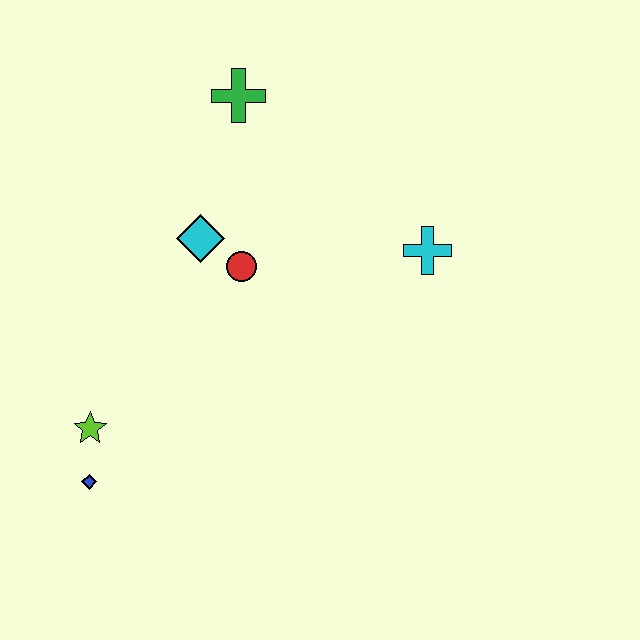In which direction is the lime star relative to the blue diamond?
The lime star is above the blue diamond.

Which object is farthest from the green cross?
The blue diamond is farthest from the green cross.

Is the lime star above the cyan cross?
No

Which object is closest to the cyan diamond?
The red circle is closest to the cyan diamond.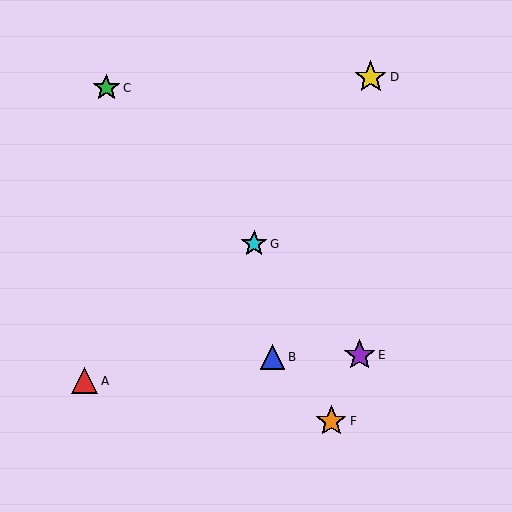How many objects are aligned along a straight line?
3 objects (C, E, G) are aligned along a straight line.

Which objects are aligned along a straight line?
Objects C, E, G are aligned along a straight line.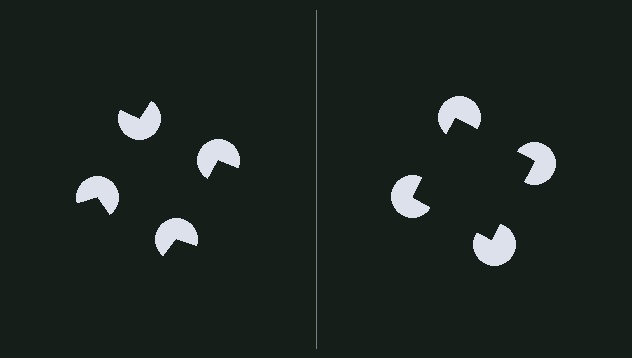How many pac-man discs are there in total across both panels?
8 — 4 on each side.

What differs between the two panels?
The pac-man discs are positioned identically on both sides; only the wedge orientations differ. On the right they align to a square; on the left they are misaligned.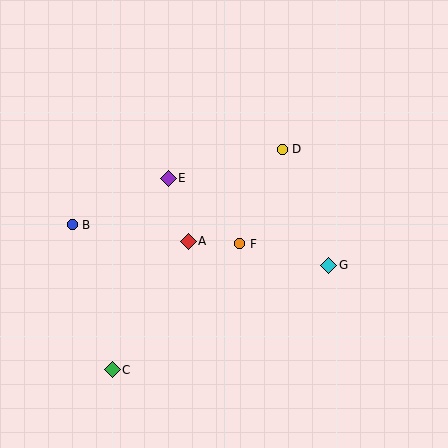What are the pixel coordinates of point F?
Point F is at (240, 244).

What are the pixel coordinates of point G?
Point G is at (329, 265).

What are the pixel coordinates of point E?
Point E is at (168, 179).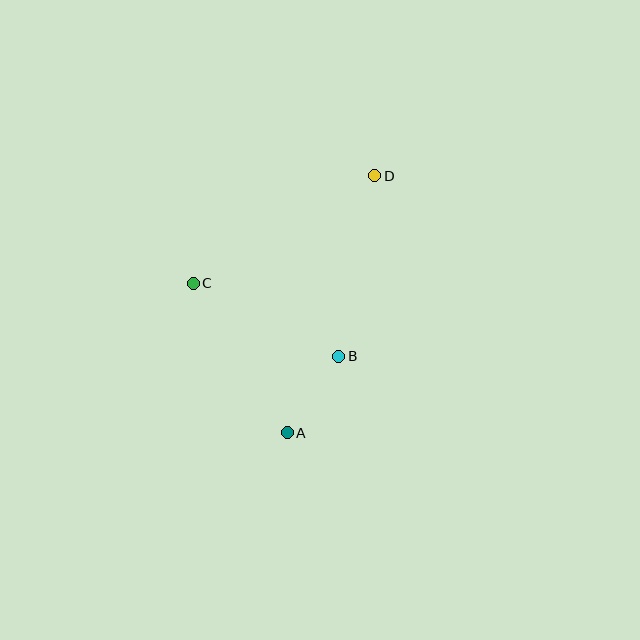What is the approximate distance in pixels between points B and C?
The distance between B and C is approximately 163 pixels.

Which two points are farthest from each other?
Points A and D are farthest from each other.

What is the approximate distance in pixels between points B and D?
The distance between B and D is approximately 184 pixels.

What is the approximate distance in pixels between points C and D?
The distance between C and D is approximately 211 pixels.